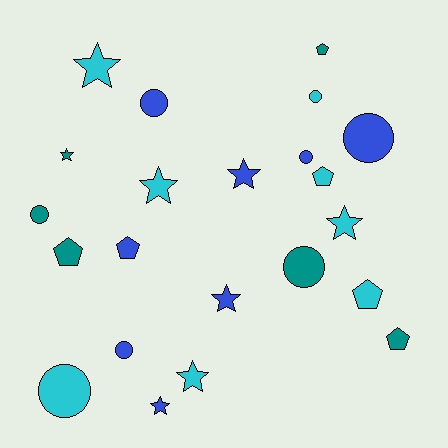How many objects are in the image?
There are 22 objects.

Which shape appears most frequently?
Circle, with 8 objects.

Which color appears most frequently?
Blue, with 8 objects.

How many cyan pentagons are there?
There are 2 cyan pentagons.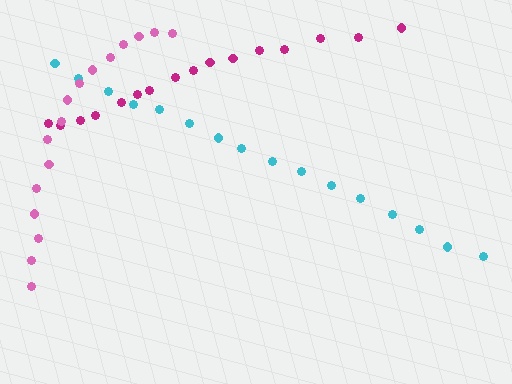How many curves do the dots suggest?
There are 3 distinct paths.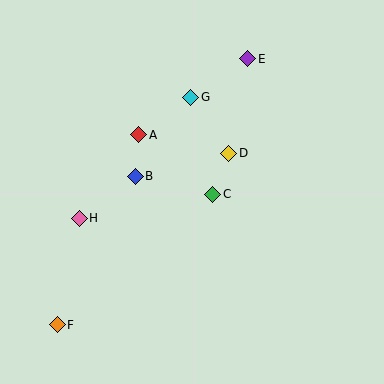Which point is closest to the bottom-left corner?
Point F is closest to the bottom-left corner.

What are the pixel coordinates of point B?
Point B is at (135, 176).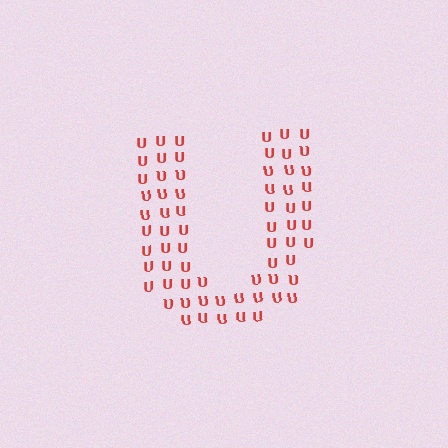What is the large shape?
The large shape is the letter U.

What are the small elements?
The small elements are letter U's.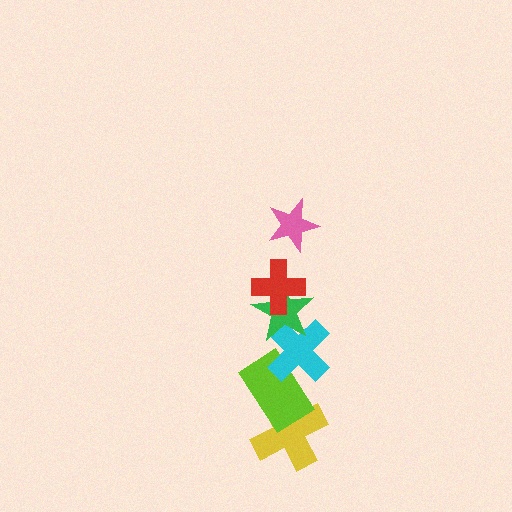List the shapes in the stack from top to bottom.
From top to bottom: the pink star, the red cross, the green star, the cyan cross, the lime rectangle, the yellow cross.